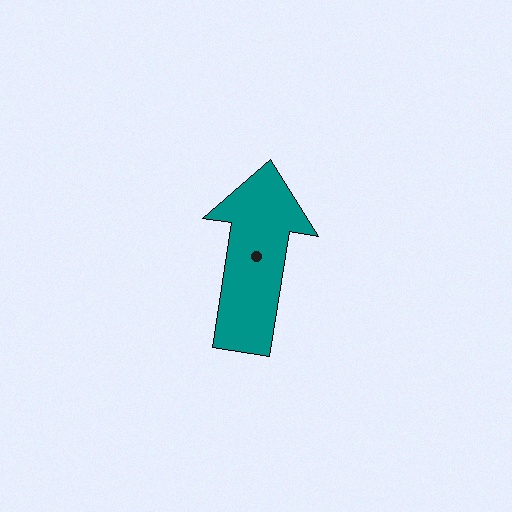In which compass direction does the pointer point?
North.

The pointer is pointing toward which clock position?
Roughly 12 o'clock.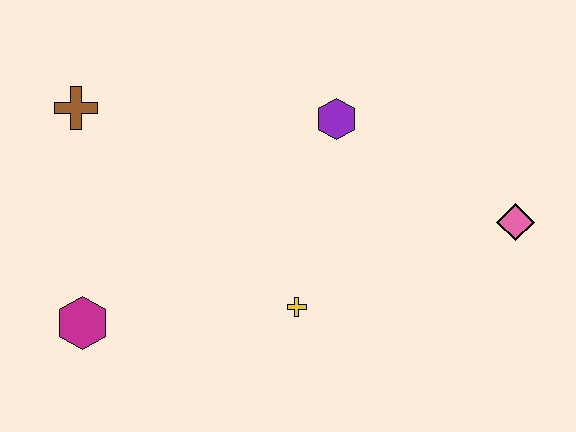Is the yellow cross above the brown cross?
No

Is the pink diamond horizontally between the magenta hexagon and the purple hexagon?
No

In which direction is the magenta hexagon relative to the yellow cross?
The magenta hexagon is to the left of the yellow cross.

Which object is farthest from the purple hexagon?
The magenta hexagon is farthest from the purple hexagon.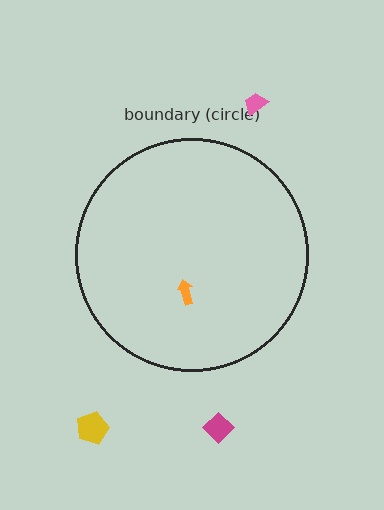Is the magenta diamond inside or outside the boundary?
Outside.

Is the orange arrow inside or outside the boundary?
Inside.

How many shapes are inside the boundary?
1 inside, 3 outside.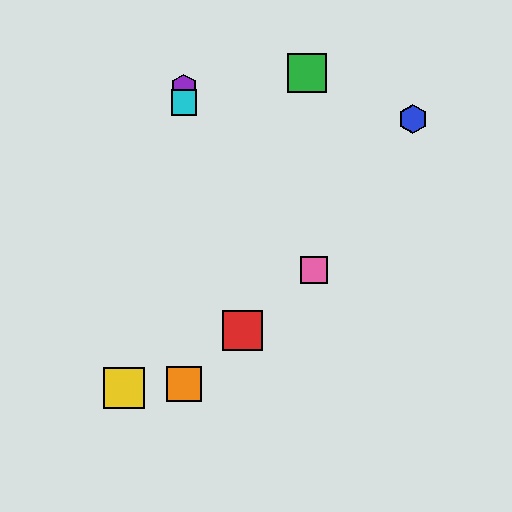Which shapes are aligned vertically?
The purple hexagon, the orange square, the cyan square are aligned vertically.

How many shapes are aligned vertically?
3 shapes (the purple hexagon, the orange square, the cyan square) are aligned vertically.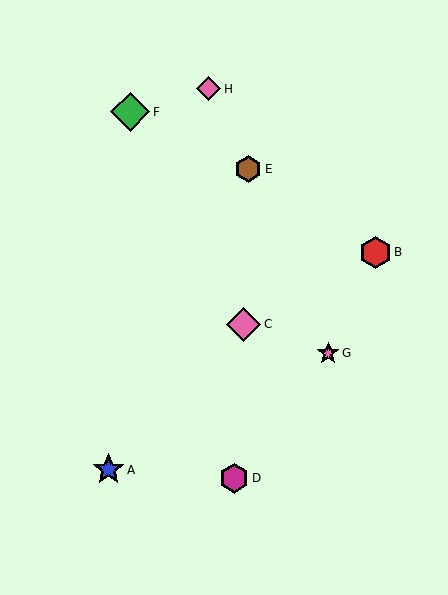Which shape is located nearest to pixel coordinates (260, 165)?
The brown hexagon (labeled E) at (248, 169) is nearest to that location.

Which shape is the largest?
The green diamond (labeled F) is the largest.